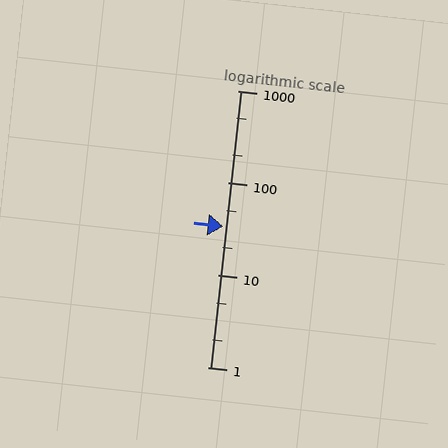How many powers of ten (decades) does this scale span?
The scale spans 3 decades, from 1 to 1000.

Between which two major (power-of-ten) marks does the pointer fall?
The pointer is between 10 and 100.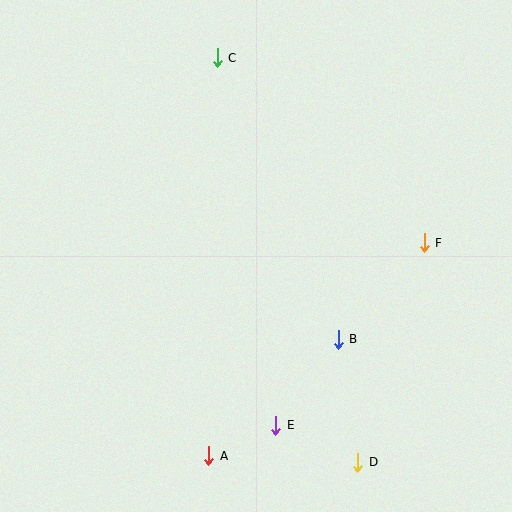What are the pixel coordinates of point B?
Point B is at (338, 339).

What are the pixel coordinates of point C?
Point C is at (217, 58).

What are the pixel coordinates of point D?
Point D is at (358, 462).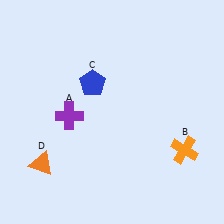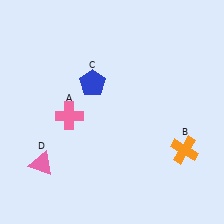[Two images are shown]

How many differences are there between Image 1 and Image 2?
There are 2 differences between the two images.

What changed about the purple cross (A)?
In Image 1, A is purple. In Image 2, it changed to pink.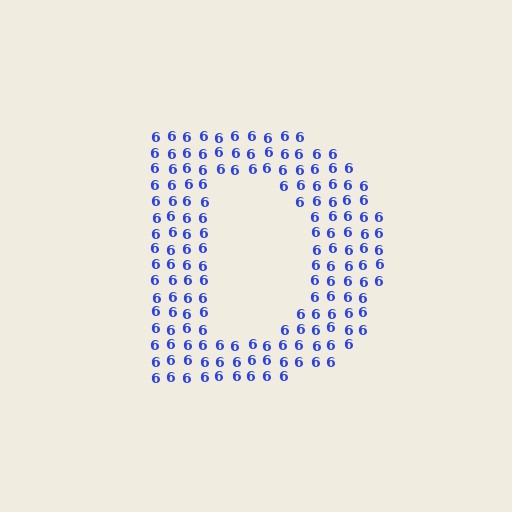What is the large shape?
The large shape is the letter D.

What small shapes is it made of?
It is made of small digit 6's.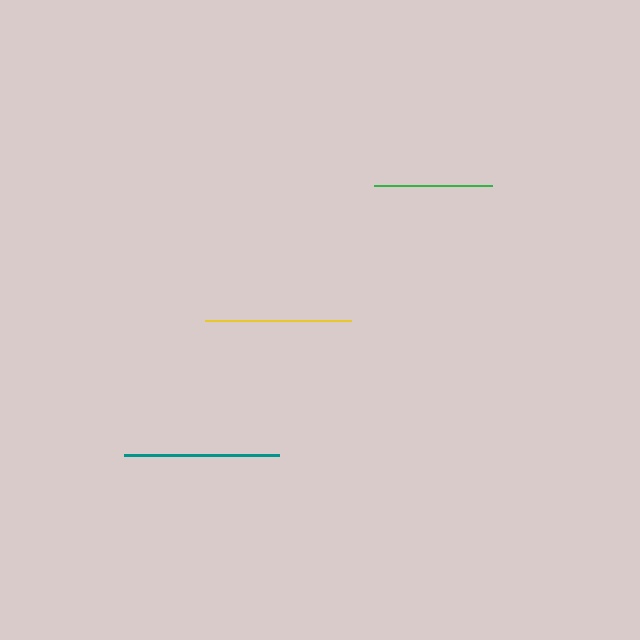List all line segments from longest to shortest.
From longest to shortest: teal, yellow, green.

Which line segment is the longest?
The teal line is the longest at approximately 154 pixels.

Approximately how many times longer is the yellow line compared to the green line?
The yellow line is approximately 1.2 times the length of the green line.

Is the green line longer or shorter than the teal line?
The teal line is longer than the green line.